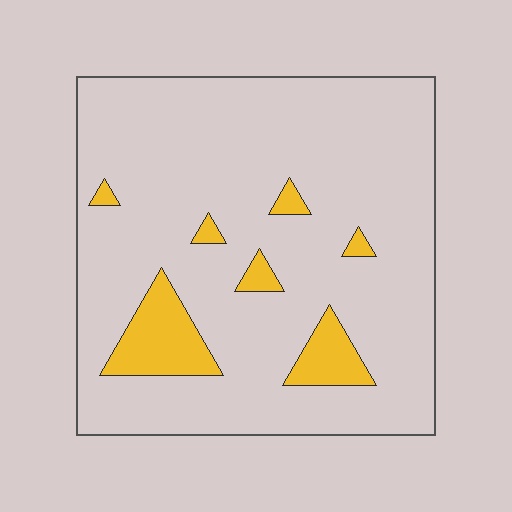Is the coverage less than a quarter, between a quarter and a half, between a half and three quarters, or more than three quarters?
Less than a quarter.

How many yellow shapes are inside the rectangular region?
7.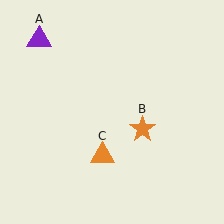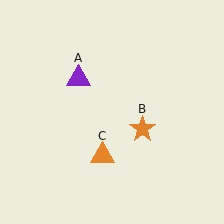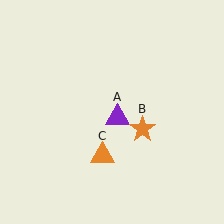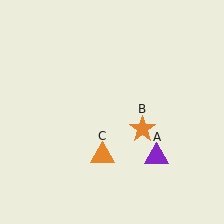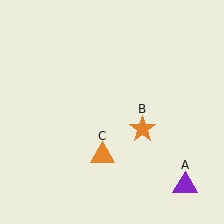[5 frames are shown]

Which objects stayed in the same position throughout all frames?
Orange star (object B) and orange triangle (object C) remained stationary.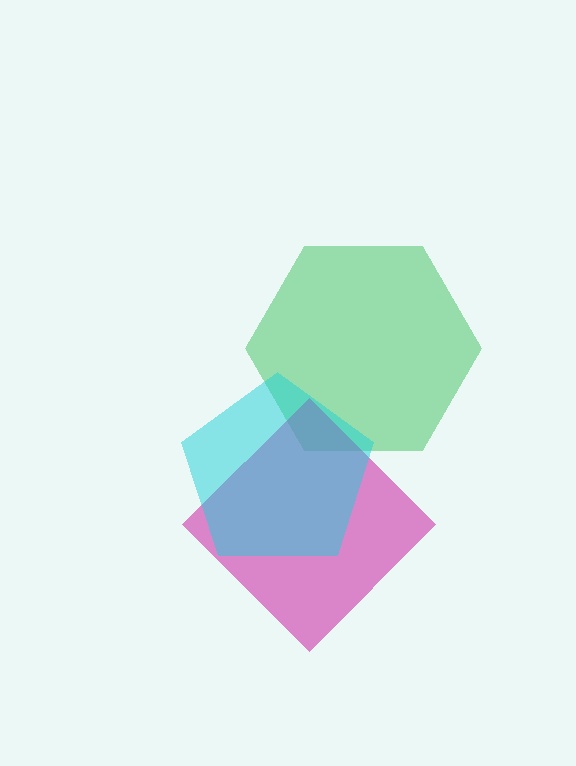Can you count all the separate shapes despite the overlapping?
Yes, there are 3 separate shapes.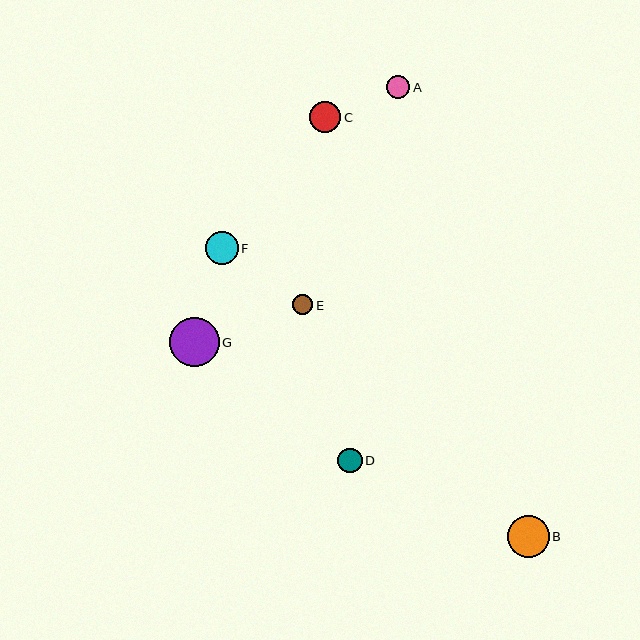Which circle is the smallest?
Circle E is the smallest with a size of approximately 20 pixels.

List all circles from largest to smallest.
From largest to smallest: G, B, F, C, D, A, E.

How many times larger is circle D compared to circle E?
Circle D is approximately 1.3 times the size of circle E.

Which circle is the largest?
Circle G is the largest with a size of approximately 49 pixels.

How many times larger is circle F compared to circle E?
Circle F is approximately 1.7 times the size of circle E.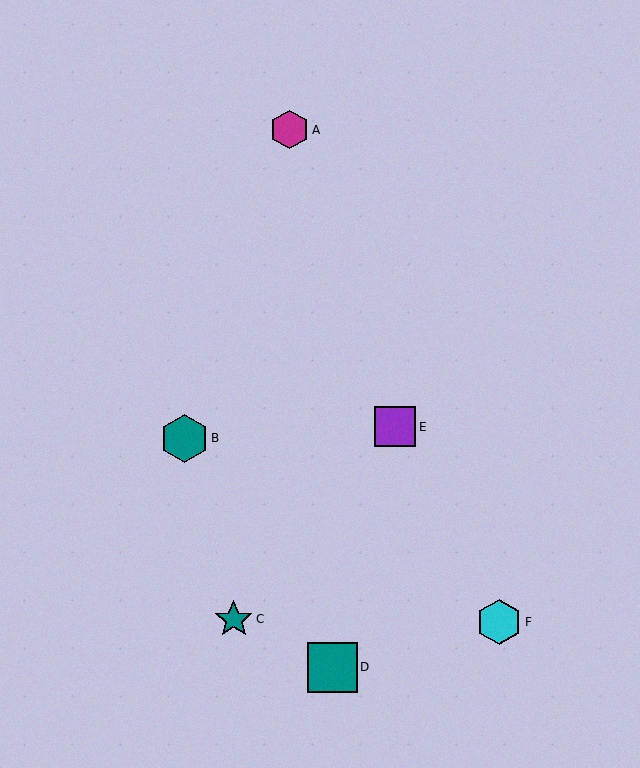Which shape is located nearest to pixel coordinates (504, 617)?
The cyan hexagon (labeled F) at (499, 622) is nearest to that location.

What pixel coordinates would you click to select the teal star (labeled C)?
Click at (234, 619) to select the teal star C.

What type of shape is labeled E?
Shape E is a purple square.